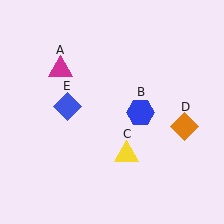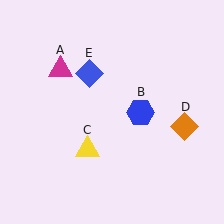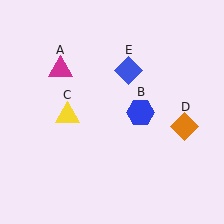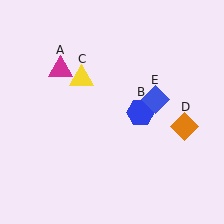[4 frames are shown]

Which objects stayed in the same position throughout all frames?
Magenta triangle (object A) and blue hexagon (object B) and orange diamond (object D) remained stationary.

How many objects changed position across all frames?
2 objects changed position: yellow triangle (object C), blue diamond (object E).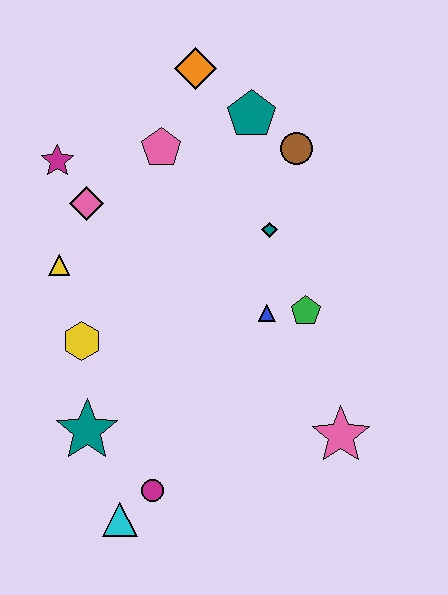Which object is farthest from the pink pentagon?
The cyan triangle is farthest from the pink pentagon.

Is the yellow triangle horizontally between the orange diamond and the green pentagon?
No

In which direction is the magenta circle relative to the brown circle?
The magenta circle is below the brown circle.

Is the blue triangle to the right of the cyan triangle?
Yes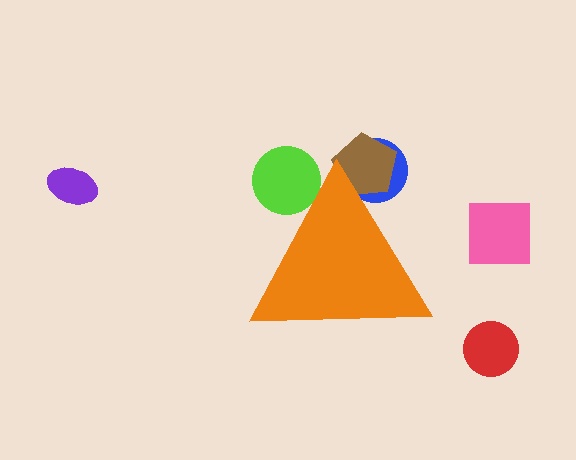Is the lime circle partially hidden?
Yes, the lime circle is partially hidden behind the orange triangle.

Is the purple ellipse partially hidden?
No, the purple ellipse is fully visible.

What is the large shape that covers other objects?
An orange triangle.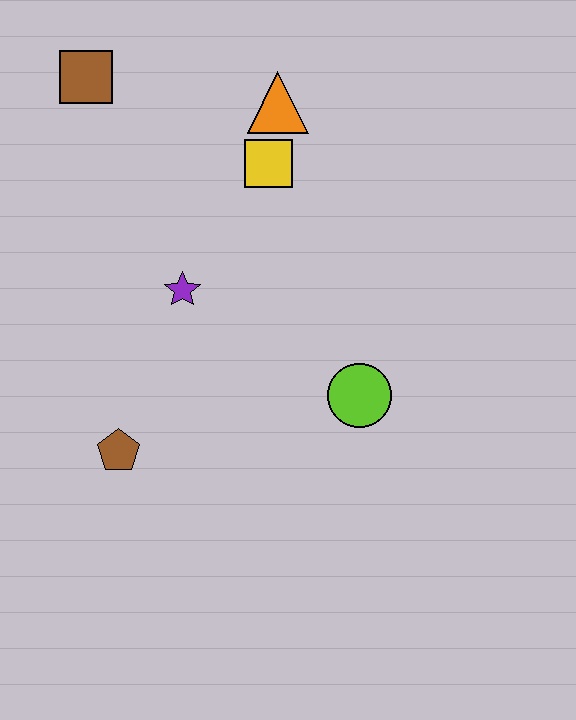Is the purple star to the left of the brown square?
No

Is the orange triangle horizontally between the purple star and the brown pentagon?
No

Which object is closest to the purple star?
The yellow square is closest to the purple star.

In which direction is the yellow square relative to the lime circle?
The yellow square is above the lime circle.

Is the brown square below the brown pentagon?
No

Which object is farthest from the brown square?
The lime circle is farthest from the brown square.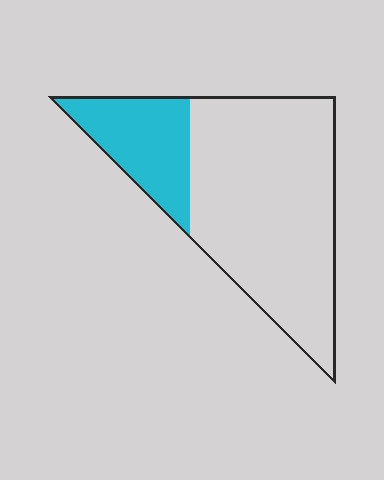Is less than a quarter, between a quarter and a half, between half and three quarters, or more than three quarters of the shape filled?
Less than a quarter.